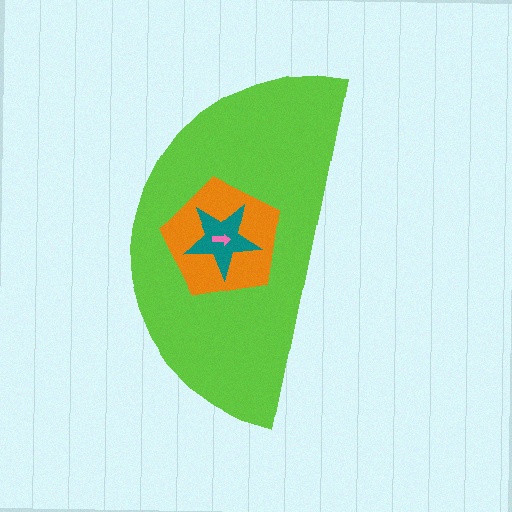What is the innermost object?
The pink arrow.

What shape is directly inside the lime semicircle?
The orange pentagon.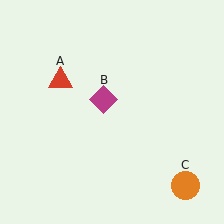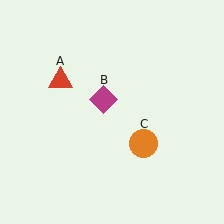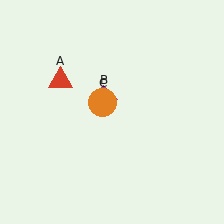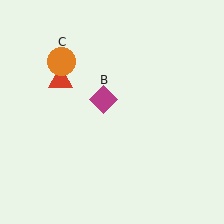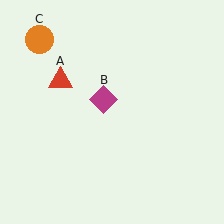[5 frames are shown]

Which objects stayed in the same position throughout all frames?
Red triangle (object A) and magenta diamond (object B) remained stationary.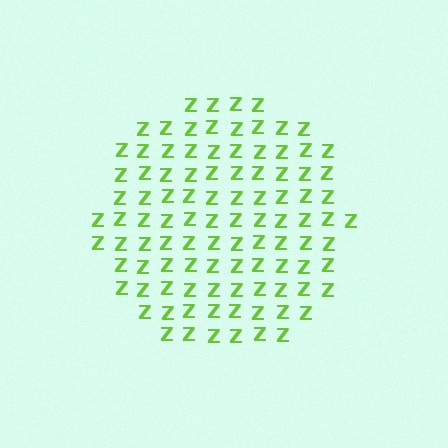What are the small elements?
The small elements are letter Z's.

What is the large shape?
The large shape is a circle.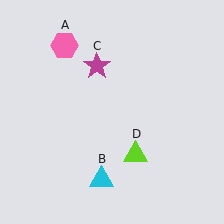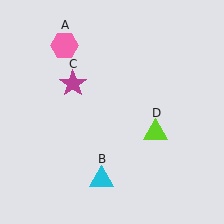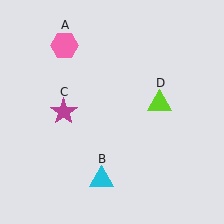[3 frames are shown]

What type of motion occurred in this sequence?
The magenta star (object C), lime triangle (object D) rotated counterclockwise around the center of the scene.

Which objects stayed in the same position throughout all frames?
Pink hexagon (object A) and cyan triangle (object B) remained stationary.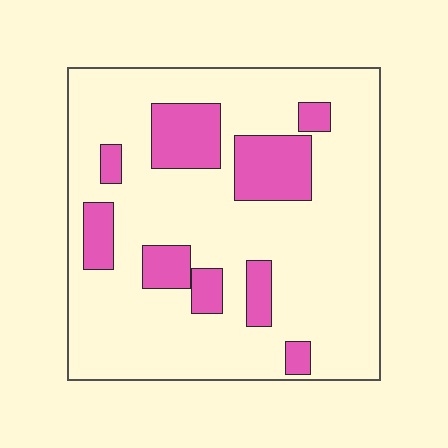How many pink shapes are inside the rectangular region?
9.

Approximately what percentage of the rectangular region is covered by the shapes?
Approximately 20%.